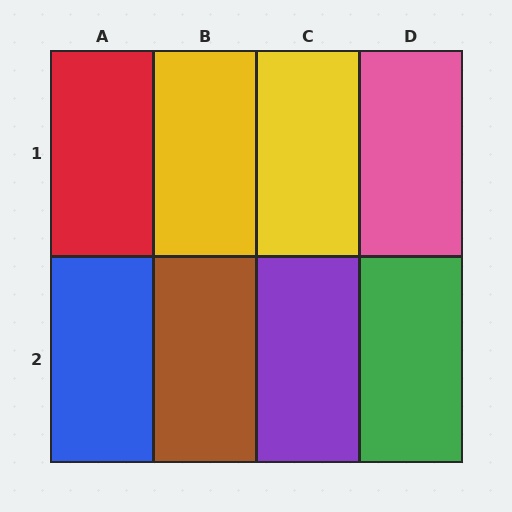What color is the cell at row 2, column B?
Brown.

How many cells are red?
1 cell is red.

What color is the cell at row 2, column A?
Blue.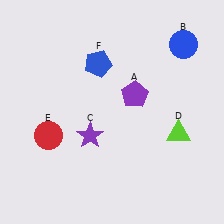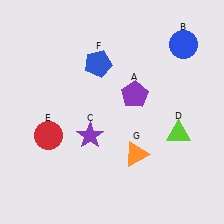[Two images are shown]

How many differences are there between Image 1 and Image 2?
There is 1 difference between the two images.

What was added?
An orange triangle (G) was added in Image 2.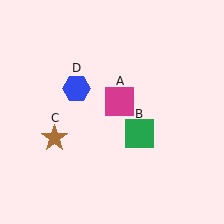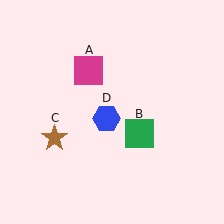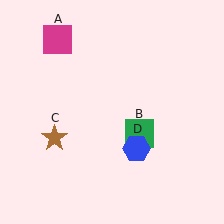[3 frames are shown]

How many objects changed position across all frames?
2 objects changed position: magenta square (object A), blue hexagon (object D).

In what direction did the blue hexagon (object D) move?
The blue hexagon (object D) moved down and to the right.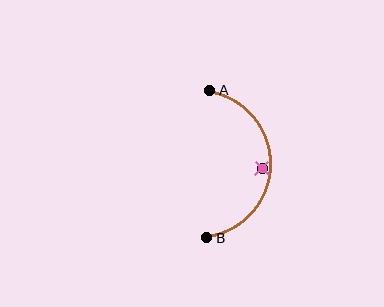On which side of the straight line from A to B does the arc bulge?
The arc bulges to the right of the straight line connecting A and B.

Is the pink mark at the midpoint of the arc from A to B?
No — the pink mark does not lie on the arc at all. It sits slightly inside the curve.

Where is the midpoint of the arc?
The arc midpoint is the point on the curve farthest from the straight line joining A and B. It sits to the right of that line.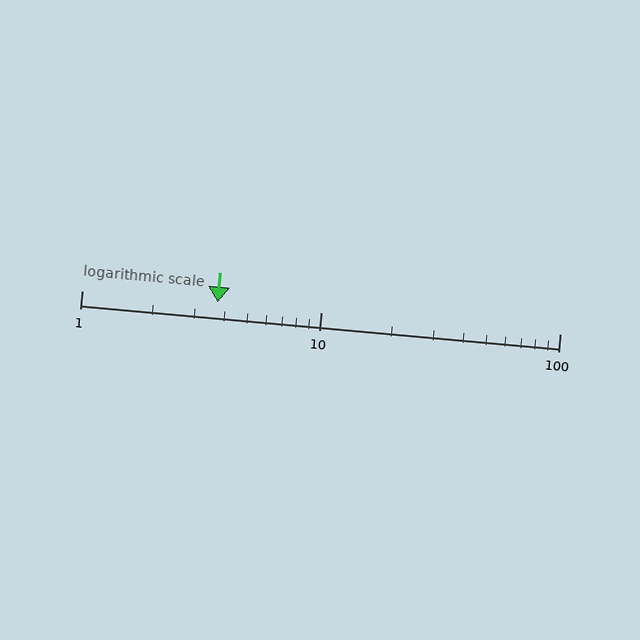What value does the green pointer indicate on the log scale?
The pointer indicates approximately 3.7.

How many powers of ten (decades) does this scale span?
The scale spans 2 decades, from 1 to 100.